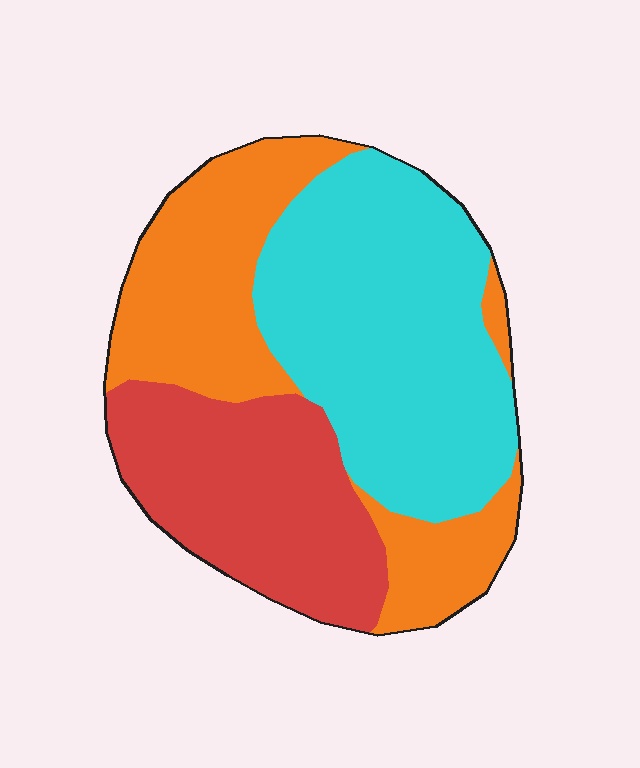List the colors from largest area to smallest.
From largest to smallest: cyan, orange, red.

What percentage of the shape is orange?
Orange covers about 30% of the shape.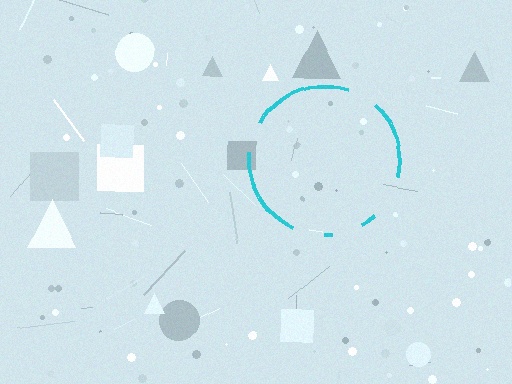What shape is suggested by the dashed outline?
The dashed outline suggests a circle.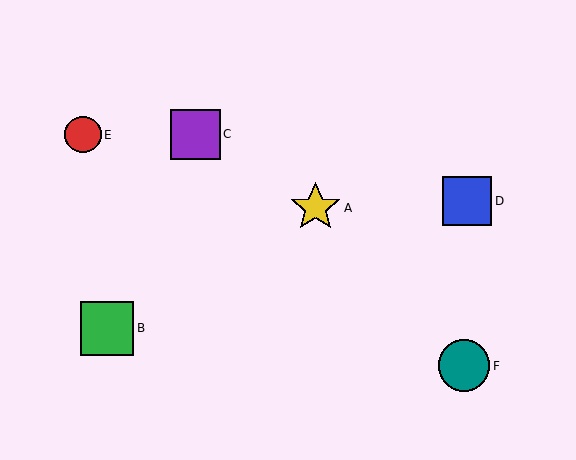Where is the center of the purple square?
The center of the purple square is at (195, 134).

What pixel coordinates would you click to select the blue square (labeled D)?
Click at (467, 201) to select the blue square D.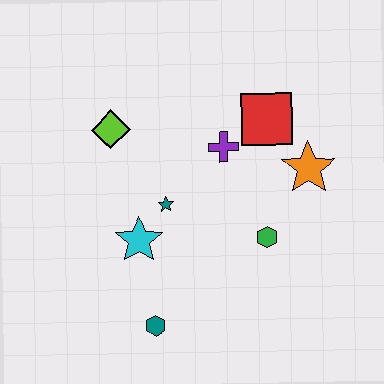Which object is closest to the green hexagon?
The orange star is closest to the green hexagon.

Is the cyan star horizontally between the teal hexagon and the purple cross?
No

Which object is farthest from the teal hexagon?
The red square is farthest from the teal hexagon.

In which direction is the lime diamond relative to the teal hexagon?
The lime diamond is above the teal hexagon.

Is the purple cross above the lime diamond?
No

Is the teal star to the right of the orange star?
No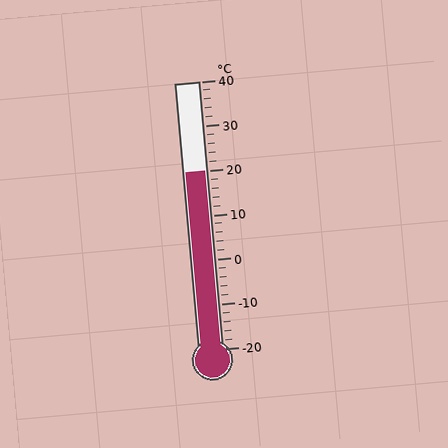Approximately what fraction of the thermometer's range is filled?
The thermometer is filled to approximately 65% of its range.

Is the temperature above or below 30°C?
The temperature is below 30°C.